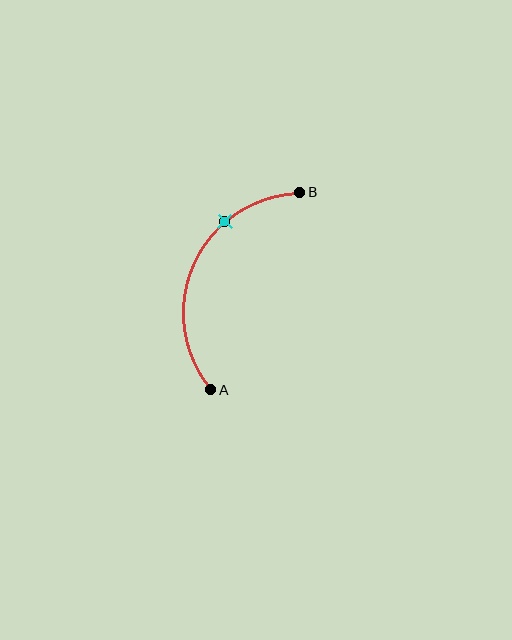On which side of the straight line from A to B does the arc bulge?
The arc bulges to the left of the straight line connecting A and B.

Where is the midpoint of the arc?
The arc midpoint is the point on the curve farthest from the straight line joining A and B. It sits to the left of that line.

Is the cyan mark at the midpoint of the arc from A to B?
No. The cyan mark lies on the arc but is closer to endpoint B. The arc midpoint would be at the point on the curve equidistant along the arc from both A and B.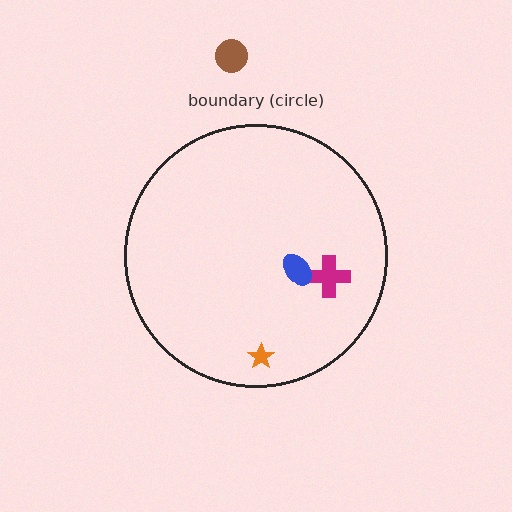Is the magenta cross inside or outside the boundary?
Inside.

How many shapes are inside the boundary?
3 inside, 1 outside.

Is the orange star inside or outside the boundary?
Inside.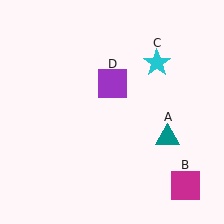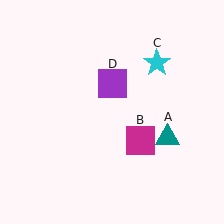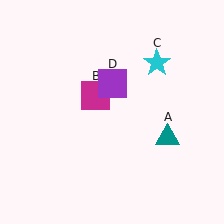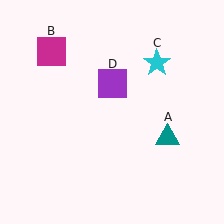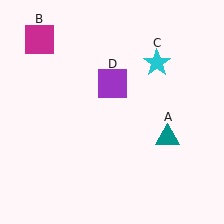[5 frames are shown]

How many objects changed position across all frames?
1 object changed position: magenta square (object B).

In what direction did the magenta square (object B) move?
The magenta square (object B) moved up and to the left.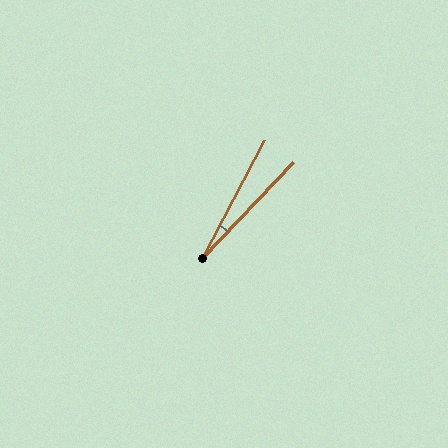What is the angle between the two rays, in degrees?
Approximately 16 degrees.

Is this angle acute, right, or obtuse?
It is acute.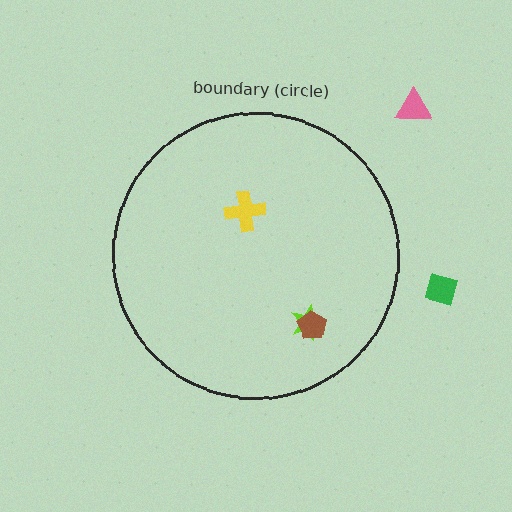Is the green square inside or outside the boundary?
Outside.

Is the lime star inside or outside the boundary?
Inside.